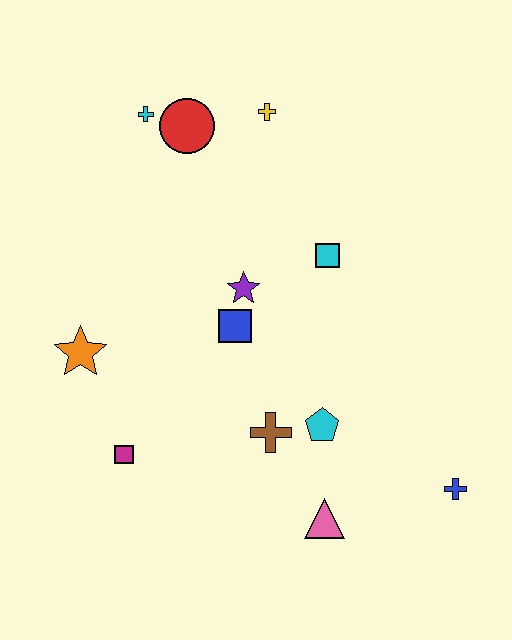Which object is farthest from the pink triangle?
The cyan cross is farthest from the pink triangle.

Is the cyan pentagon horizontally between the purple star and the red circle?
No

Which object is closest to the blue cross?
The pink triangle is closest to the blue cross.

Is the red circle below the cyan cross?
Yes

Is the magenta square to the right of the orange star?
Yes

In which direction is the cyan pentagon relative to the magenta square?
The cyan pentagon is to the right of the magenta square.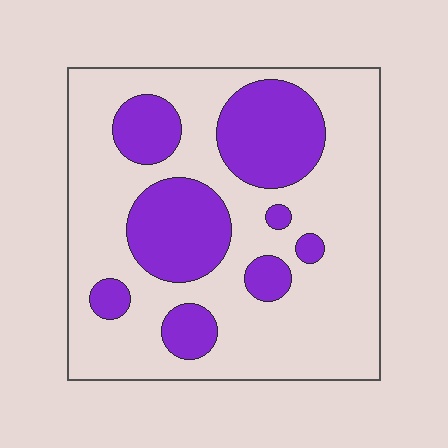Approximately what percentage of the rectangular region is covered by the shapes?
Approximately 30%.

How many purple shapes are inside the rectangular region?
8.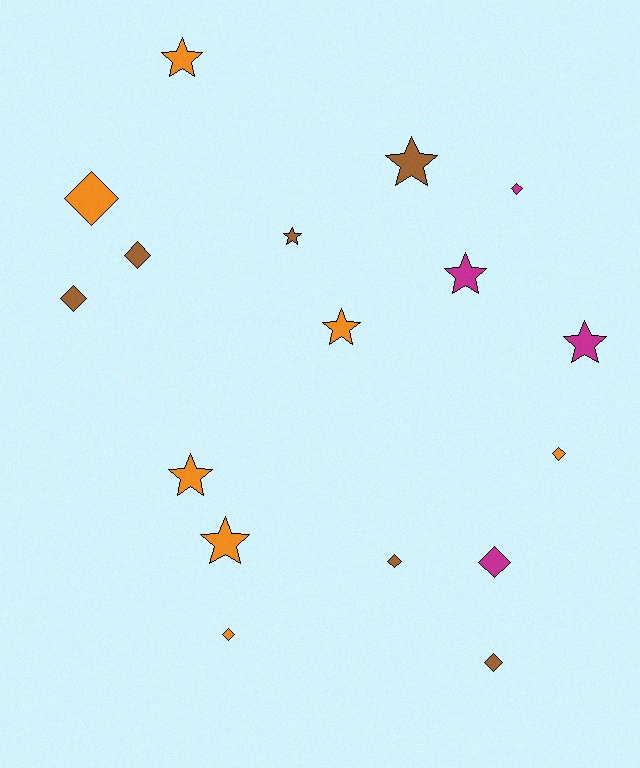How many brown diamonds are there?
There are 4 brown diamonds.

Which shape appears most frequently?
Diamond, with 9 objects.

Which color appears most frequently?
Orange, with 7 objects.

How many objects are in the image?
There are 17 objects.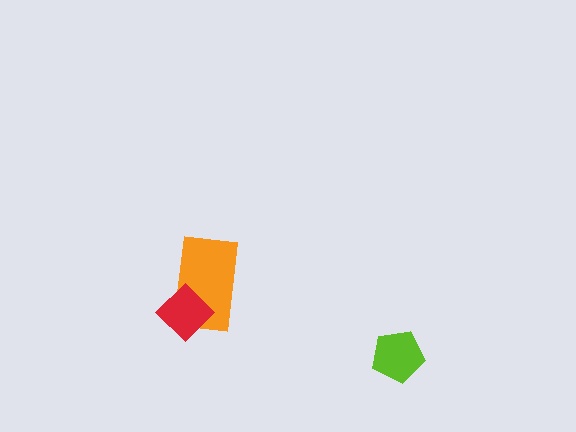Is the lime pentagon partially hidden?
No, no other shape covers it.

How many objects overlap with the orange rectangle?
1 object overlaps with the orange rectangle.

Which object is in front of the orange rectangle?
The red diamond is in front of the orange rectangle.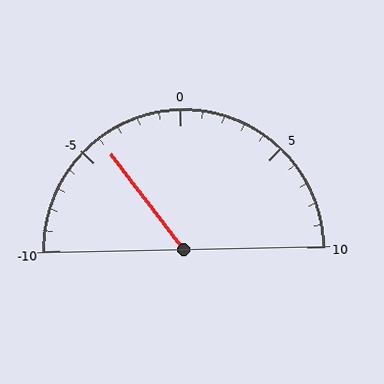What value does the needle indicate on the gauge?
The needle indicates approximately -4.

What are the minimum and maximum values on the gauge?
The gauge ranges from -10 to 10.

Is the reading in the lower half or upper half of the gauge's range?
The reading is in the lower half of the range (-10 to 10).